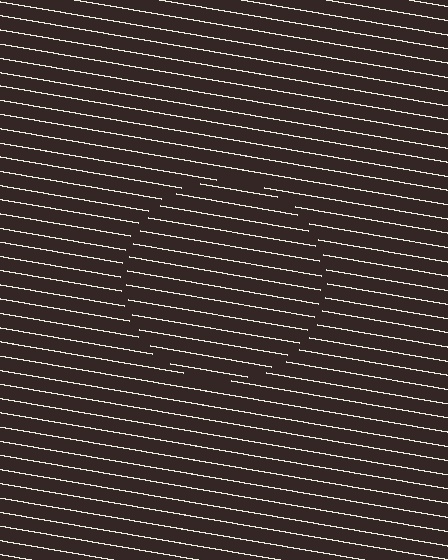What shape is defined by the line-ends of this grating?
An illusory circle. The interior of the shape contains the same grating, shifted by half a period — the contour is defined by the phase discontinuity where line-ends from the inner and outer gratings abut.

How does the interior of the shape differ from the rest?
The interior of the shape contains the same grating, shifted by half a period — the contour is defined by the phase discontinuity where line-ends from the inner and outer gratings abut.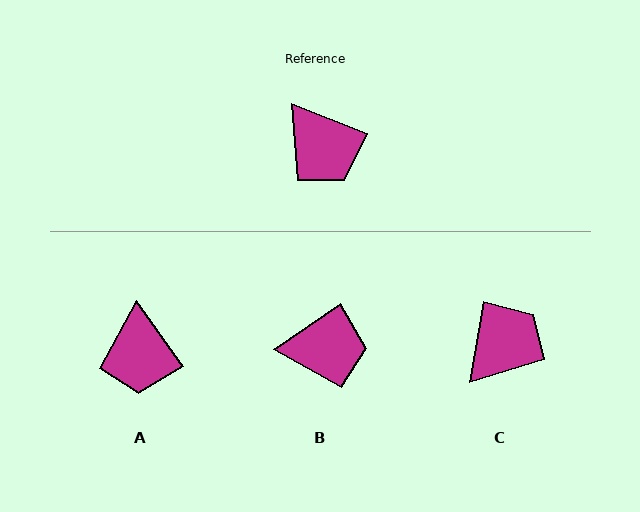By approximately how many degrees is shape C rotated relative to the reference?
Approximately 102 degrees counter-clockwise.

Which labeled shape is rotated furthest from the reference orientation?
C, about 102 degrees away.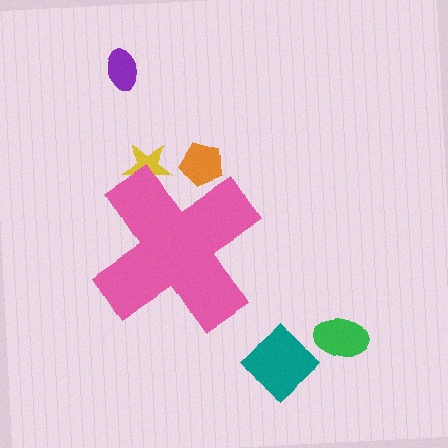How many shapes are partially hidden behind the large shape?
2 shapes are partially hidden.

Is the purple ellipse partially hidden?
No, the purple ellipse is fully visible.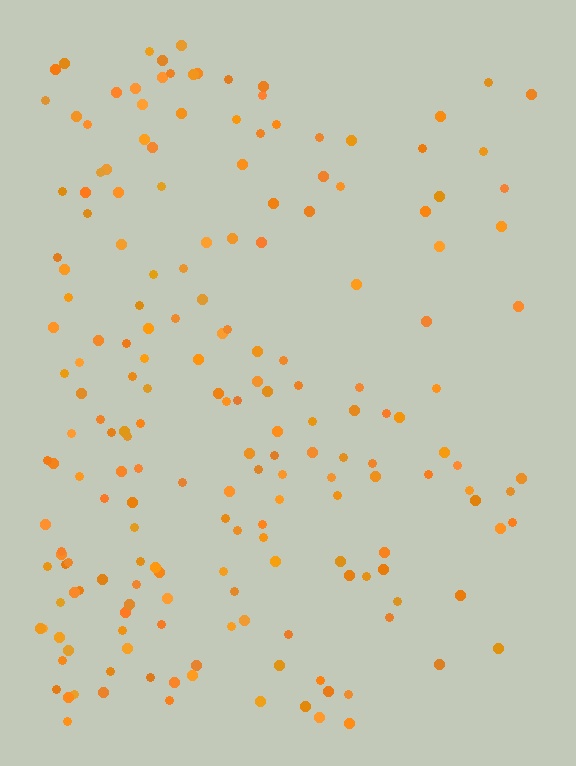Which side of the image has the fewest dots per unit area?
The right.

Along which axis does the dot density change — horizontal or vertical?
Horizontal.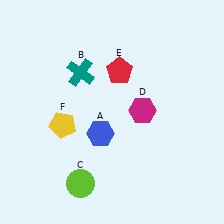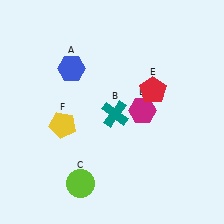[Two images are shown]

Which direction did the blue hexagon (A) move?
The blue hexagon (A) moved up.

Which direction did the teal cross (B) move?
The teal cross (B) moved down.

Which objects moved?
The objects that moved are: the blue hexagon (A), the teal cross (B), the red pentagon (E).